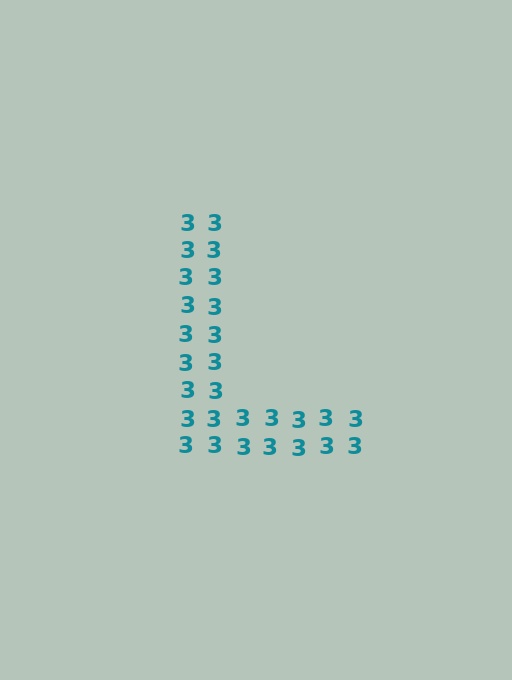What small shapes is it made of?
It is made of small digit 3's.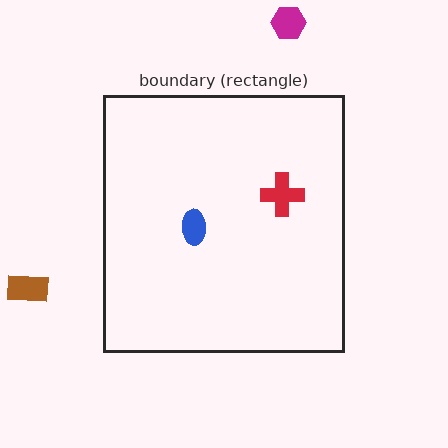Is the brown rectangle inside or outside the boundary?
Outside.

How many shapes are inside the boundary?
2 inside, 2 outside.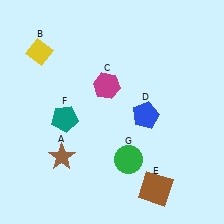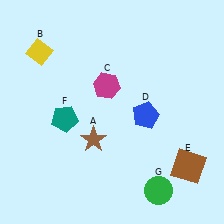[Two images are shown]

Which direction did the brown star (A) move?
The brown star (A) moved right.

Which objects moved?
The objects that moved are: the brown star (A), the brown square (E), the green circle (G).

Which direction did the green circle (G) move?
The green circle (G) moved down.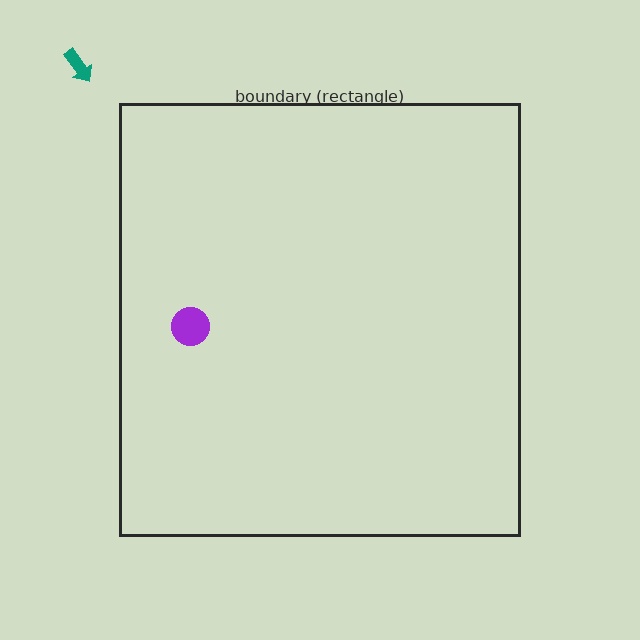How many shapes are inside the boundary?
1 inside, 1 outside.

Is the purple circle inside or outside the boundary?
Inside.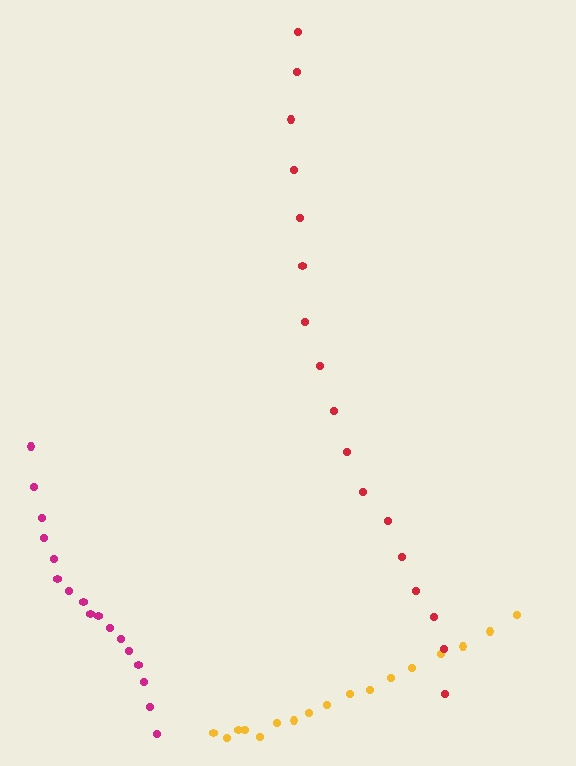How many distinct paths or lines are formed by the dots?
There are 3 distinct paths.